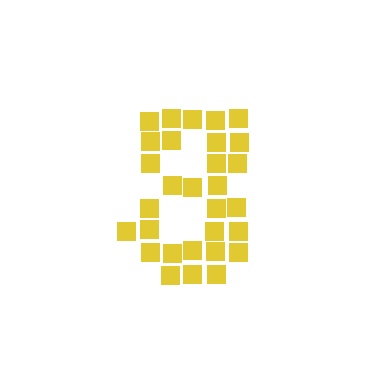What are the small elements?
The small elements are squares.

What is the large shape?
The large shape is the digit 8.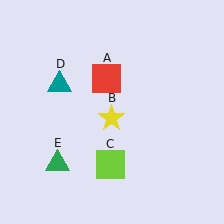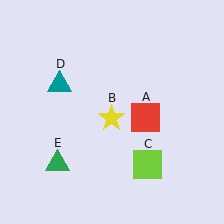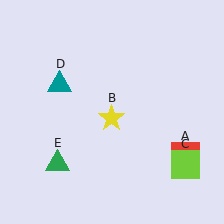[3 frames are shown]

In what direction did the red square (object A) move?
The red square (object A) moved down and to the right.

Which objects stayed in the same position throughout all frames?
Yellow star (object B) and teal triangle (object D) and green triangle (object E) remained stationary.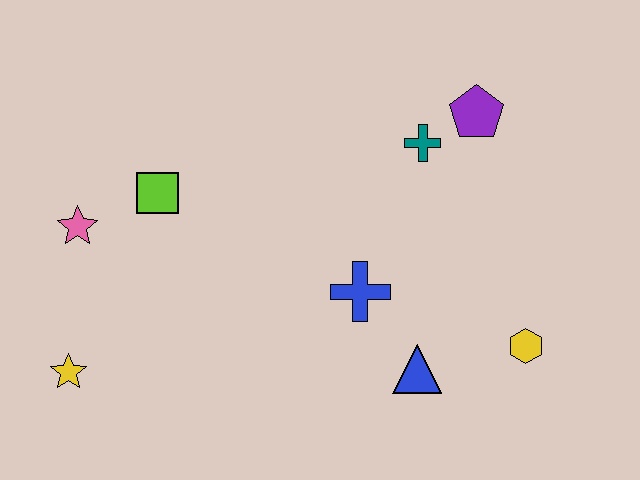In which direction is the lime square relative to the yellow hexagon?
The lime square is to the left of the yellow hexagon.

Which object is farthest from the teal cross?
The yellow star is farthest from the teal cross.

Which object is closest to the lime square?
The pink star is closest to the lime square.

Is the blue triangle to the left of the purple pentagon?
Yes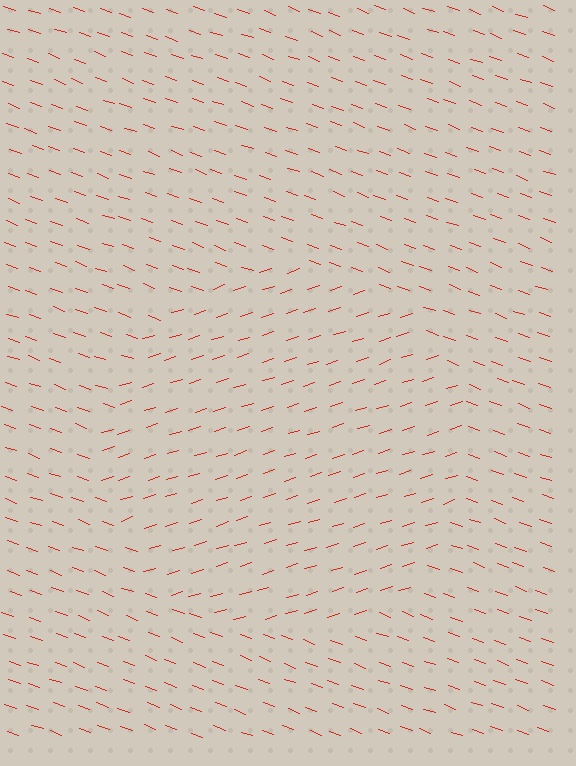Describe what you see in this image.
The image is filled with small red line segments. A circle region in the image has lines oriented differently from the surrounding lines, creating a visible texture boundary.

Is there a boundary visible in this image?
Yes, there is a texture boundary formed by a change in line orientation.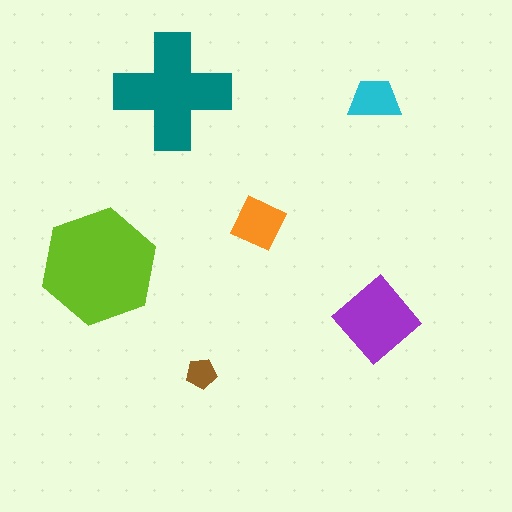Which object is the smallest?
The brown pentagon.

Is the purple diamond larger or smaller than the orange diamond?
Larger.